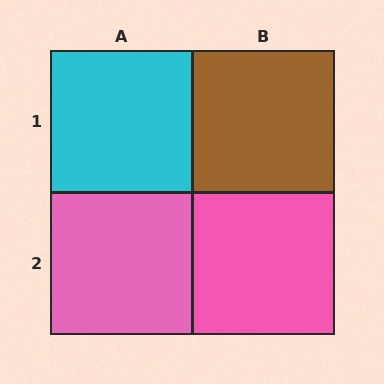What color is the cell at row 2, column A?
Pink.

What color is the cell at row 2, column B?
Pink.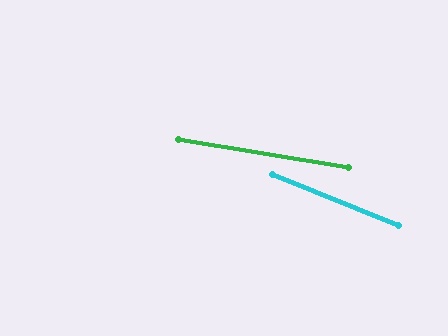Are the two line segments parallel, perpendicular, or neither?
Neither parallel nor perpendicular — they differ by about 13°.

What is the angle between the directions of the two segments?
Approximately 13 degrees.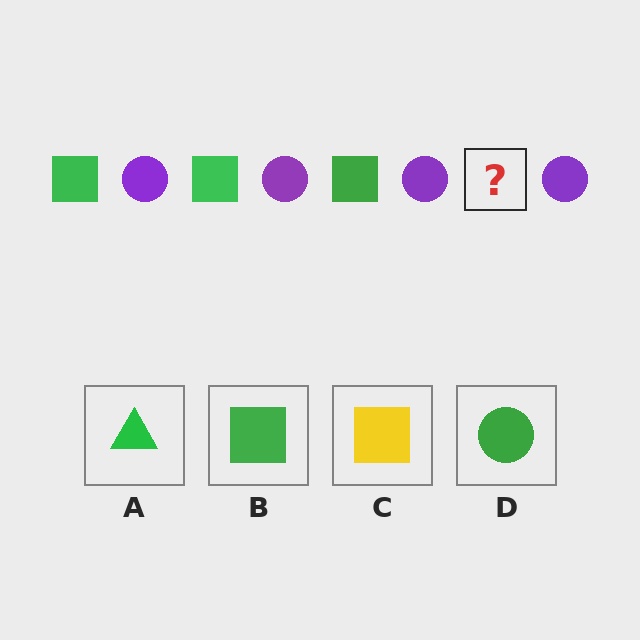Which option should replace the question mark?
Option B.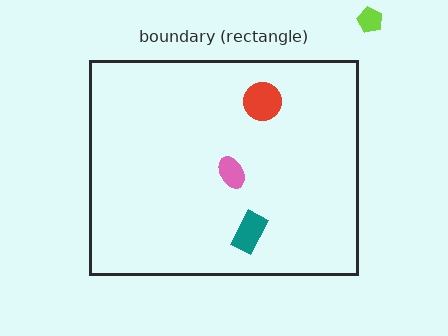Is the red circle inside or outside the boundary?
Inside.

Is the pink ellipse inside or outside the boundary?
Inside.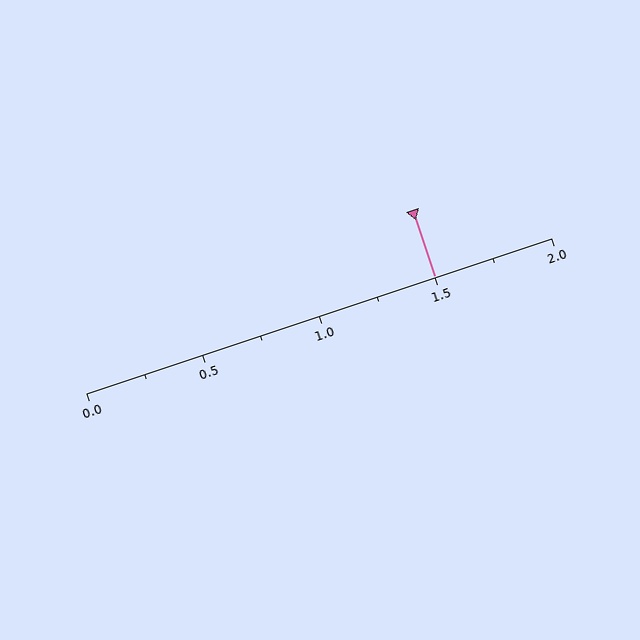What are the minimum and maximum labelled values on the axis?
The axis runs from 0.0 to 2.0.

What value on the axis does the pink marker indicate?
The marker indicates approximately 1.5.